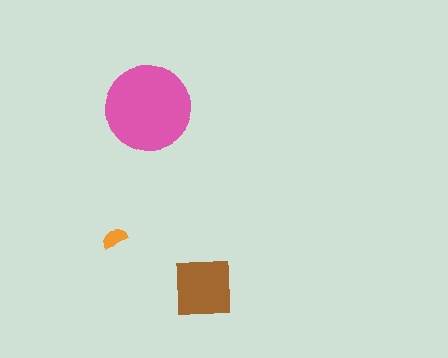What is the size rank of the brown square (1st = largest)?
2nd.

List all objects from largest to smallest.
The pink circle, the brown square, the orange semicircle.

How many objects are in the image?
There are 3 objects in the image.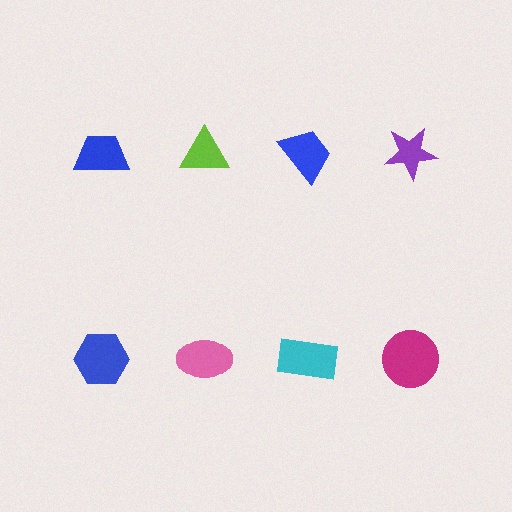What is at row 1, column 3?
A blue trapezoid.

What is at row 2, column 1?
A blue hexagon.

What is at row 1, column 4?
A purple star.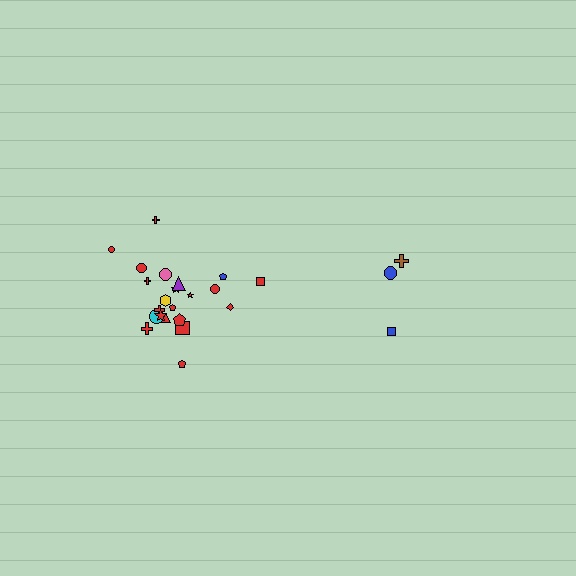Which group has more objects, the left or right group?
The left group.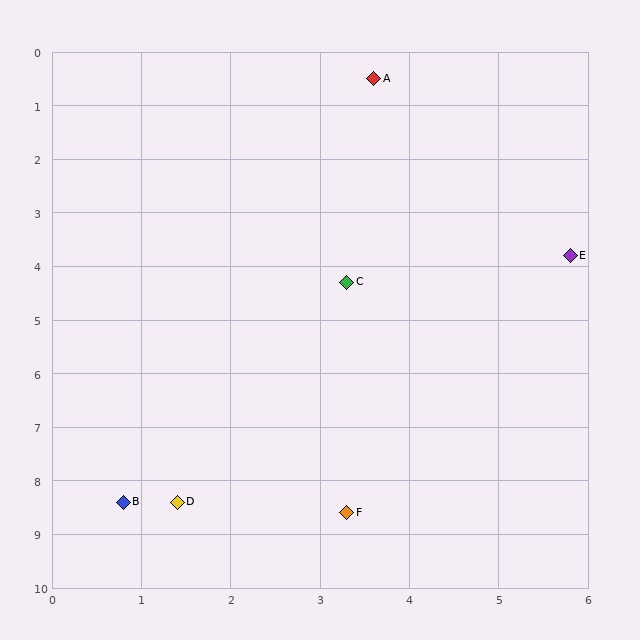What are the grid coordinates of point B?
Point B is at approximately (0.8, 8.4).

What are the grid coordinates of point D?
Point D is at approximately (1.4, 8.4).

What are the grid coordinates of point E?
Point E is at approximately (5.8, 3.8).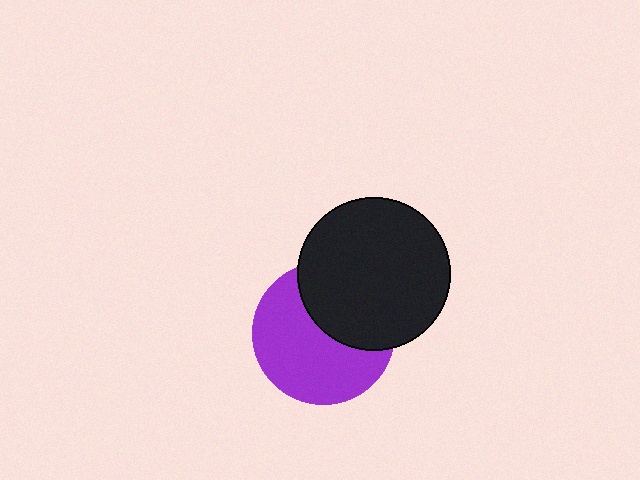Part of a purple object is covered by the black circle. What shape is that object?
It is a circle.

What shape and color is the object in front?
The object in front is a black circle.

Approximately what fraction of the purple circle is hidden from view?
Roughly 39% of the purple circle is hidden behind the black circle.